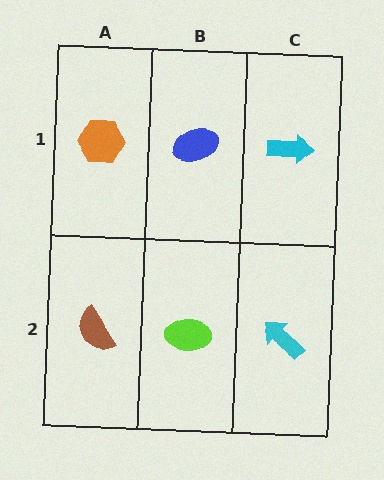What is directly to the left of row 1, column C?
A blue ellipse.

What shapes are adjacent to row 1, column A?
A brown semicircle (row 2, column A), a blue ellipse (row 1, column B).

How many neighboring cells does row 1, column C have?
2.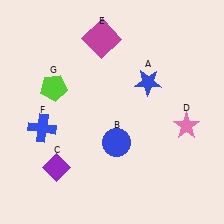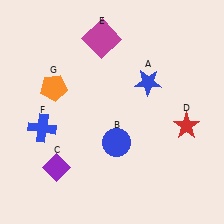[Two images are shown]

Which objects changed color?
D changed from pink to red. G changed from lime to orange.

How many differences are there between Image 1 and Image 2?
There are 2 differences between the two images.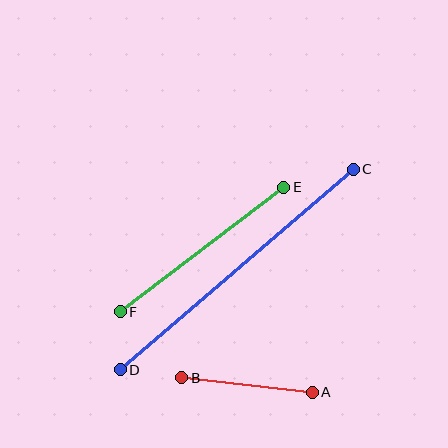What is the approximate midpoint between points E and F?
The midpoint is at approximately (202, 250) pixels.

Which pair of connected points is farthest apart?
Points C and D are farthest apart.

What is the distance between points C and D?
The distance is approximately 307 pixels.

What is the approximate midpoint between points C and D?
The midpoint is at approximately (237, 270) pixels.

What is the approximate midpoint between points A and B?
The midpoint is at approximately (247, 385) pixels.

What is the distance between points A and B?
The distance is approximately 131 pixels.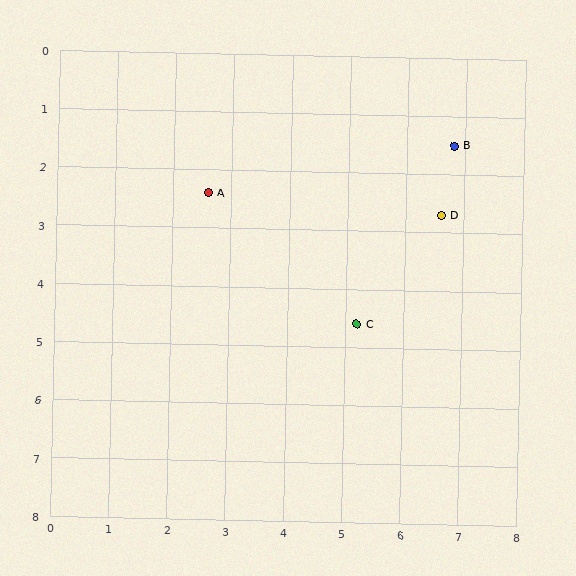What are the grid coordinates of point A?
Point A is at approximately (2.6, 2.4).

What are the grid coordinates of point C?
Point C is at approximately (5.2, 4.6).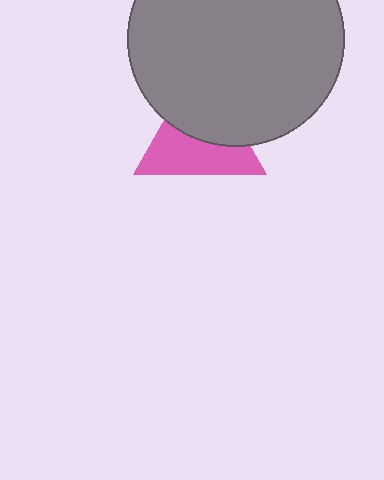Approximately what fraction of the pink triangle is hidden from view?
Roughly 47% of the pink triangle is hidden behind the gray circle.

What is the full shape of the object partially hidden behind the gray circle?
The partially hidden object is a pink triangle.